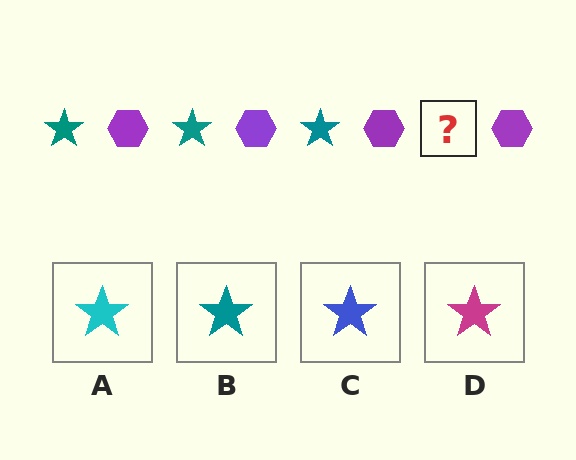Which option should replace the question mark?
Option B.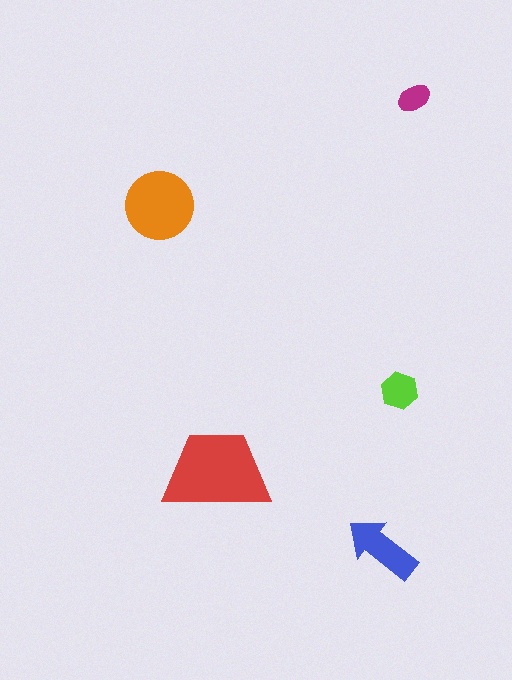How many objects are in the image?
There are 5 objects in the image.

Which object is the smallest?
The magenta ellipse.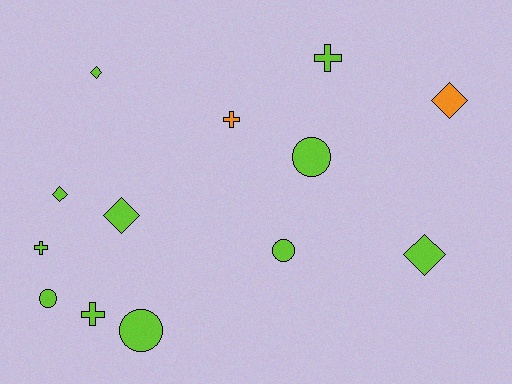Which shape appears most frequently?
Diamond, with 5 objects.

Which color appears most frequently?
Lime, with 11 objects.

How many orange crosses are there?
There is 1 orange cross.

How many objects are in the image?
There are 13 objects.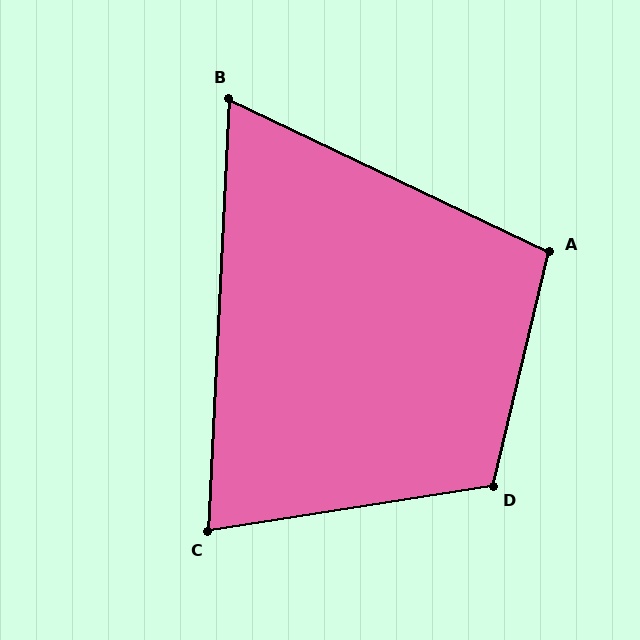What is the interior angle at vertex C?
Approximately 78 degrees (acute).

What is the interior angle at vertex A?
Approximately 102 degrees (obtuse).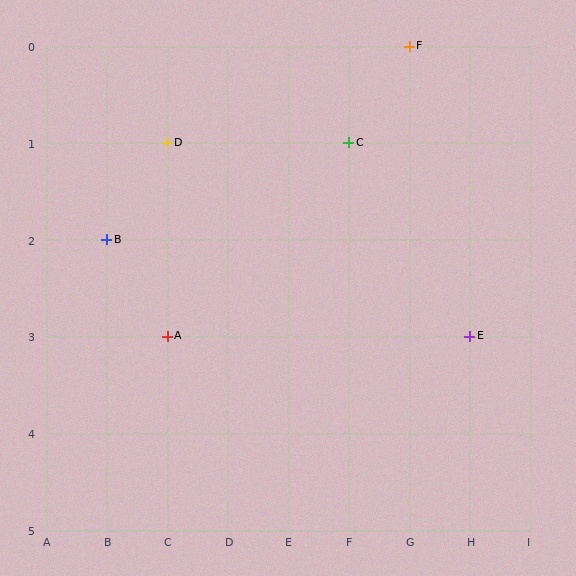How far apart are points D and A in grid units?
Points D and A are 2 rows apart.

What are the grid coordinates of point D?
Point D is at grid coordinates (C, 1).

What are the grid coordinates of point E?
Point E is at grid coordinates (H, 3).